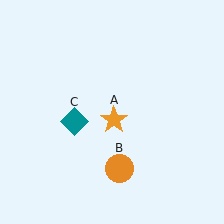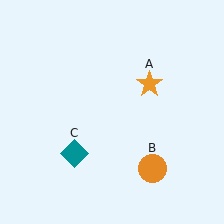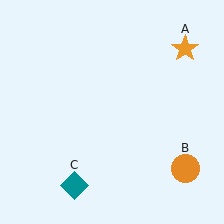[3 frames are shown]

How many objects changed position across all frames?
3 objects changed position: orange star (object A), orange circle (object B), teal diamond (object C).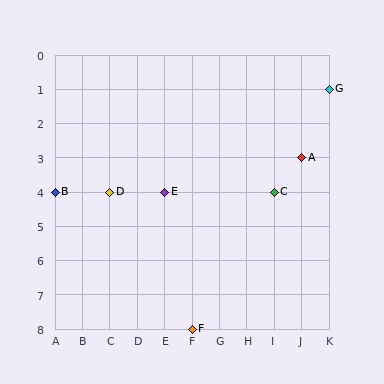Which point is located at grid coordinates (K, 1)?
Point G is at (K, 1).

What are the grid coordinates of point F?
Point F is at grid coordinates (F, 8).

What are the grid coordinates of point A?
Point A is at grid coordinates (J, 3).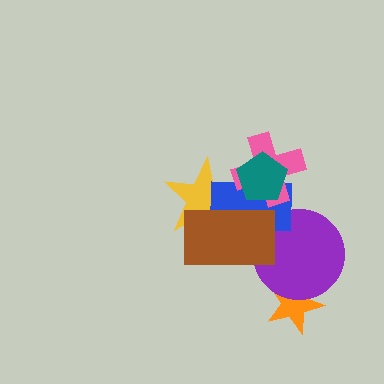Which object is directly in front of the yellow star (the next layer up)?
The blue rectangle is directly in front of the yellow star.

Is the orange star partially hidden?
Yes, it is partially covered by another shape.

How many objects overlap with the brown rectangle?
3 objects overlap with the brown rectangle.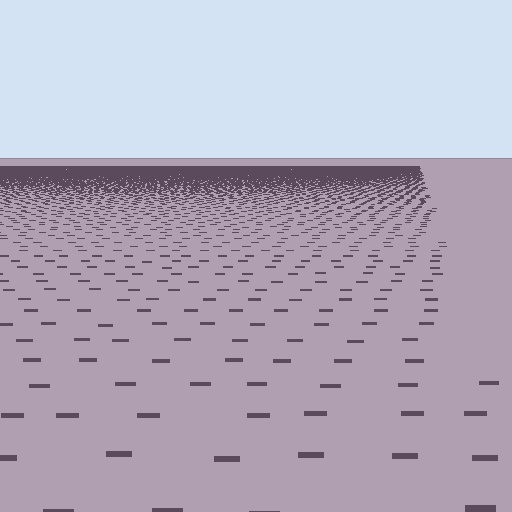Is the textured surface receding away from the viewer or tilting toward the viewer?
The surface is receding away from the viewer. Texture elements get smaller and denser toward the top.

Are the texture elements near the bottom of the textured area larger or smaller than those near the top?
Larger. Near the bottom, elements are closer to the viewer and appear at a bigger on-screen size.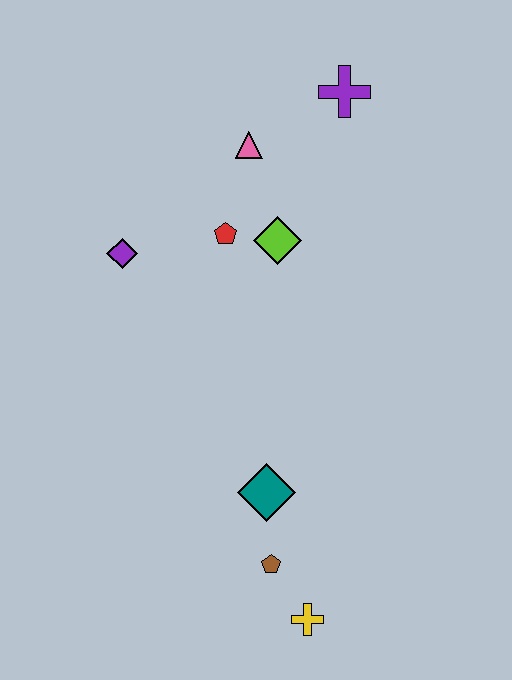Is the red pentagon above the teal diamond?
Yes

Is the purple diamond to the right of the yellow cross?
No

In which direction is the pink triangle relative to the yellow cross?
The pink triangle is above the yellow cross.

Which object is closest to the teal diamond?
The brown pentagon is closest to the teal diamond.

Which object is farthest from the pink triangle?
The yellow cross is farthest from the pink triangle.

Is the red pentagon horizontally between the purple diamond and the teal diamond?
Yes